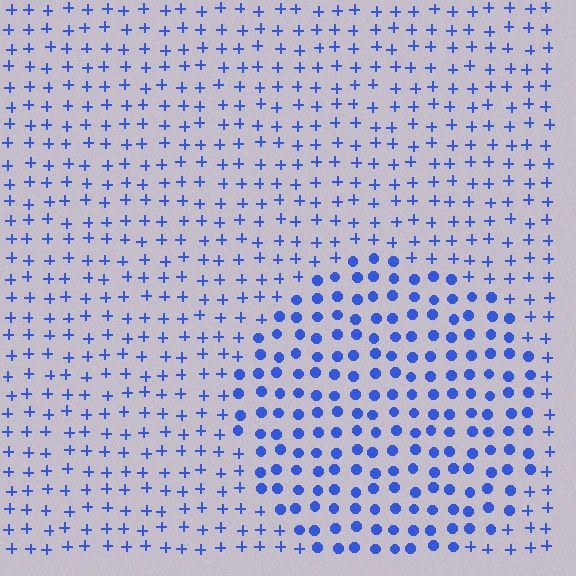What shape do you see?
I see a circle.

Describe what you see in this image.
The image is filled with small blue elements arranged in a uniform grid. A circle-shaped region contains circles, while the surrounding area contains plus signs. The boundary is defined purely by the change in element shape.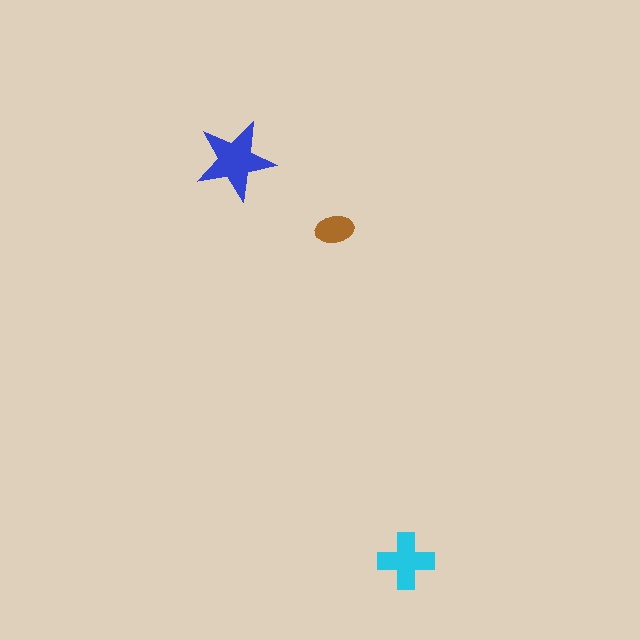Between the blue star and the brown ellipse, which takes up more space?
The blue star.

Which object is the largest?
The blue star.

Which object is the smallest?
The brown ellipse.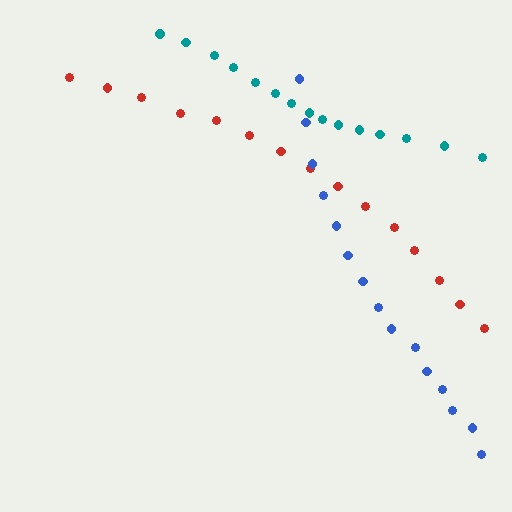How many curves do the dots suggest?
There are 3 distinct paths.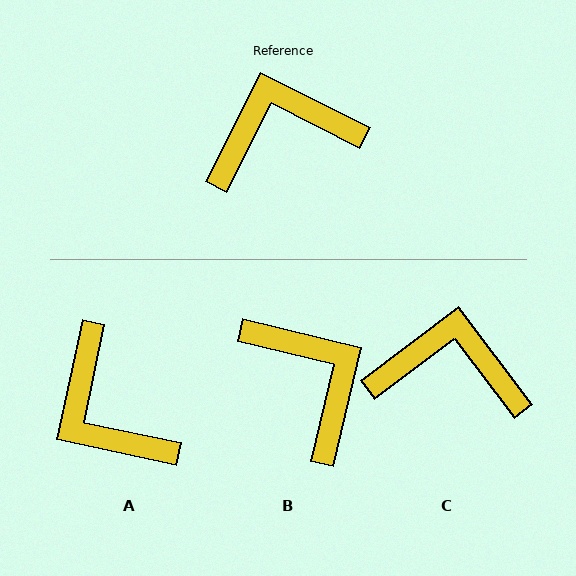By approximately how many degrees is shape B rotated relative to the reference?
Approximately 77 degrees clockwise.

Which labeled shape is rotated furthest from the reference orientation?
A, about 105 degrees away.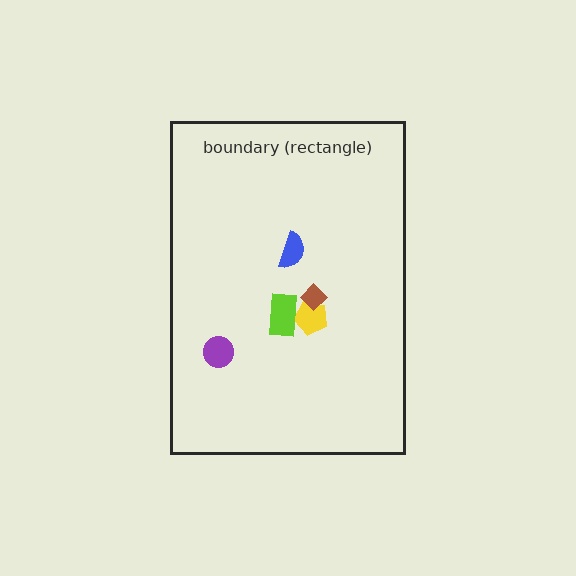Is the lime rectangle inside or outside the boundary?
Inside.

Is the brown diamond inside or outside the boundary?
Inside.